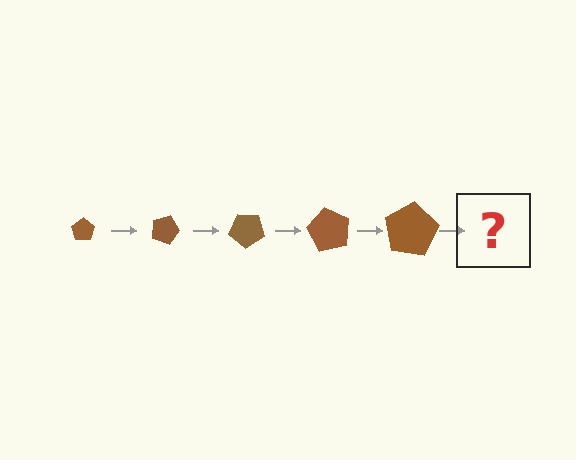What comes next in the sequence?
The next element should be a pentagon, larger than the previous one and rotated 100 degrees from the start.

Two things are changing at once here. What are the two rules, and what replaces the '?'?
The two rules are that the pentagon grows larger each step and it rotates 20 degrees each step. The '?' should be a pentagon, larger than the previous one and rotated 100 degrees from the start.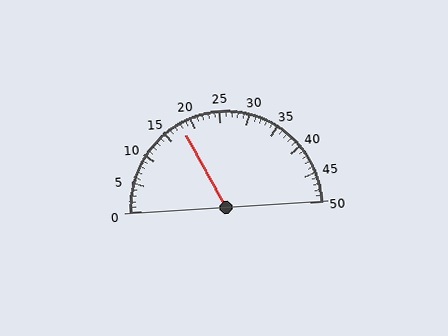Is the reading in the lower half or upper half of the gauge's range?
The reading is in the lower half of the range (0 to 50).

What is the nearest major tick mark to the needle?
The nearest major tick mark is 20.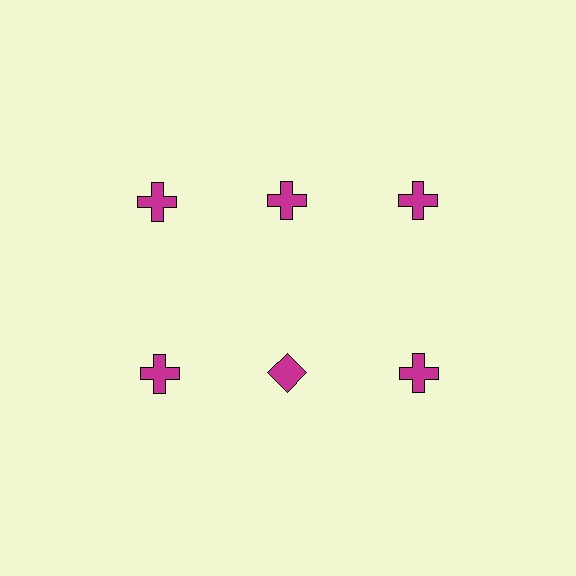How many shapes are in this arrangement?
There are 6 shapes arranged in a grid pattern.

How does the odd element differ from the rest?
It has a different shape: diamond instead of cross.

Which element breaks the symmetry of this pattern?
The magenta diamond in the second row, second from left column breaks the symmetry. All other shapes are magenta crosses.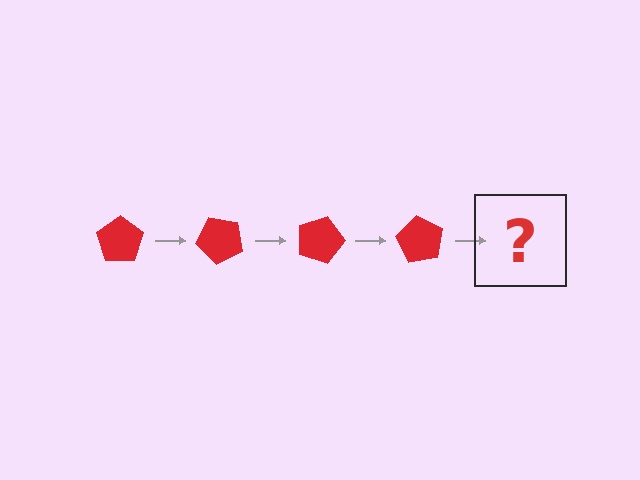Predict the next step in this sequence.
The next step is a red pentagon rotated 180 degrees.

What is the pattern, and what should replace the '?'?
The pattern is that the pentagon rotates 45 degrees each step. The '?' should be a red pentagon rotated 180 degrees.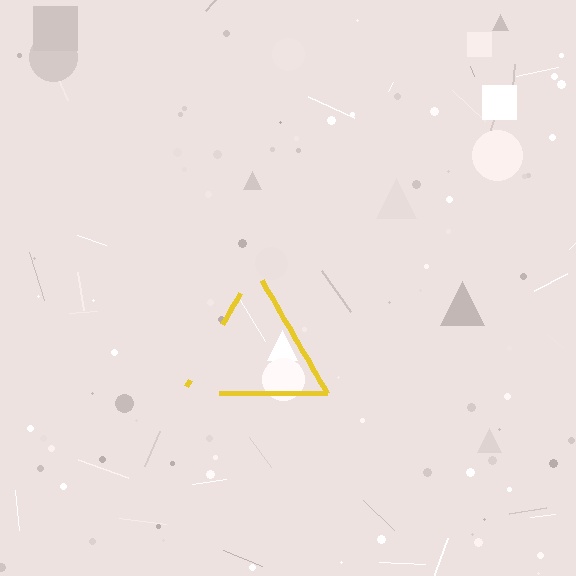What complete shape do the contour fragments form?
The contour fragments form a triangle.